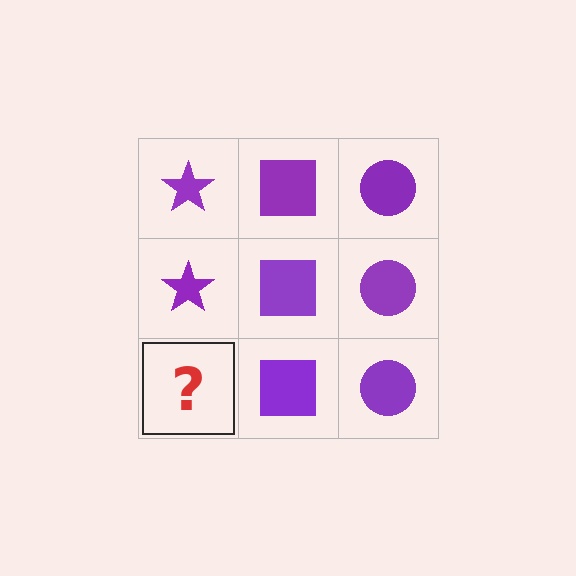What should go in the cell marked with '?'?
The missing cell should contain a purple star.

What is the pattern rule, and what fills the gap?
The rule is that each column has a consistent shape. The gap should be filled with a purple star.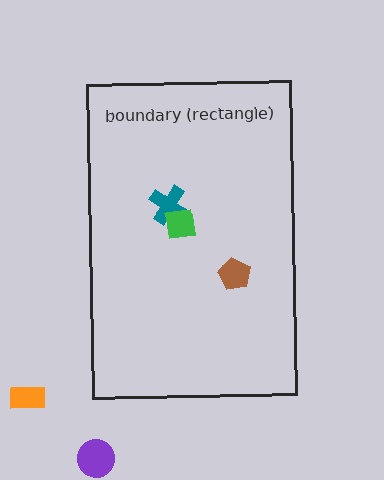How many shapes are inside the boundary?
3 inside, 2 outside.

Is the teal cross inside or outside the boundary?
Inside.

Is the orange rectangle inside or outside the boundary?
Outside.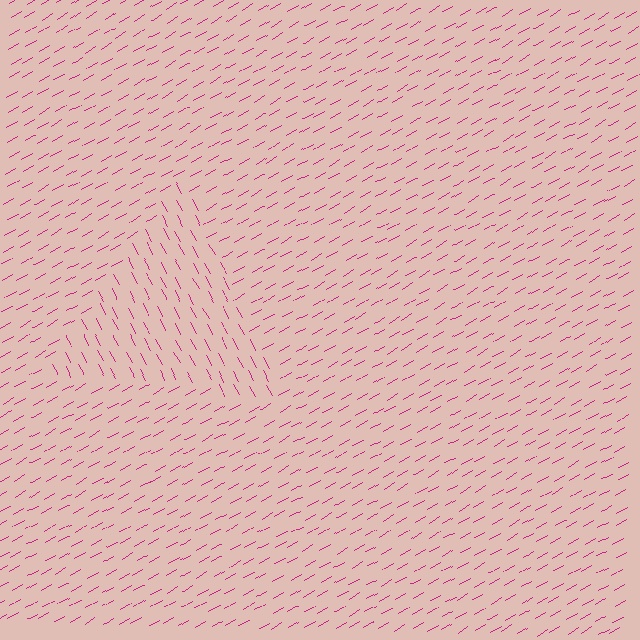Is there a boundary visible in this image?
Yes, there is a texture boundary formed by a change in line orientation.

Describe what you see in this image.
The image is filled with small magenta line segments. A triangle region in the image has lines oriented differently from the surrounding lines, creating a visible texture boundary.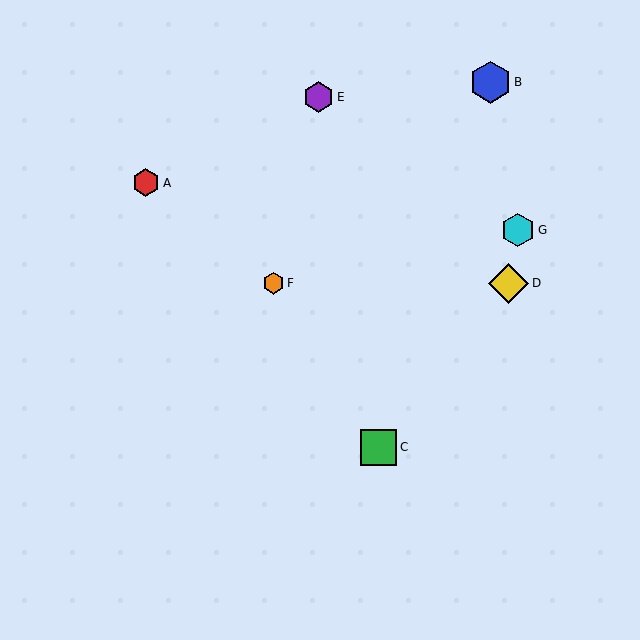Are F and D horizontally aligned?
Yes, both are at y≈283.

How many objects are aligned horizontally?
2 objects (D, F) are aligned horizontally.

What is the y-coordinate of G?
Object G is at y≈230.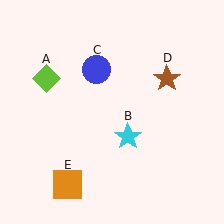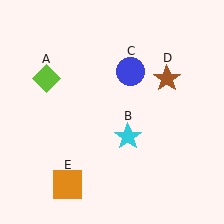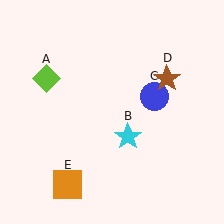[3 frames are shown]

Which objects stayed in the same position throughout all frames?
Lime diamond (object A) and cyan star (object B) and brown star (object D) and orange square (object E) remained stationary.